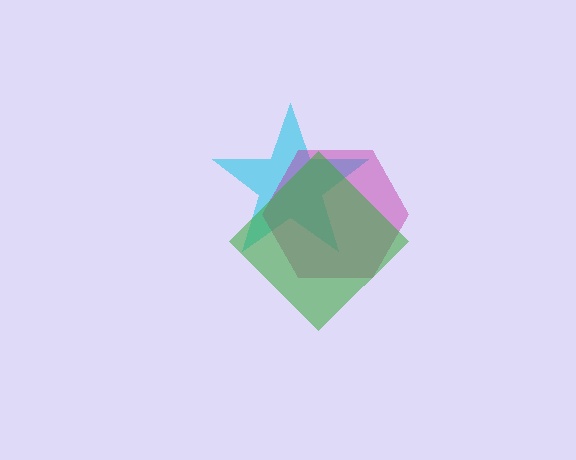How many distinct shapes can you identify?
There are 3 distinct shapes: a cyan star, a magenta hexagon, a green diamond.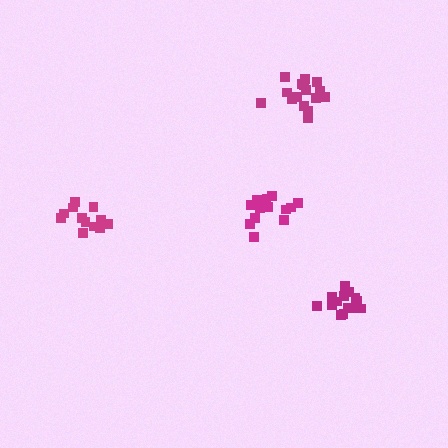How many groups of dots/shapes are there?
There are 4 groups.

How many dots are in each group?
Group 1: 16 dots, Group 2: 12 dots, Group 3: 15 dots, Group 4: 13 dots (56 total).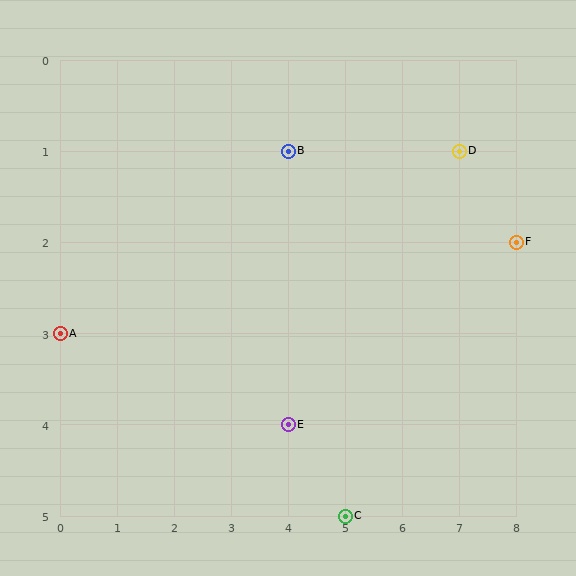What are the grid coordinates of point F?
Point F is at grid coordinates (8, 2).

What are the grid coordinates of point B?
Point B is at grid coordinates (4, 1).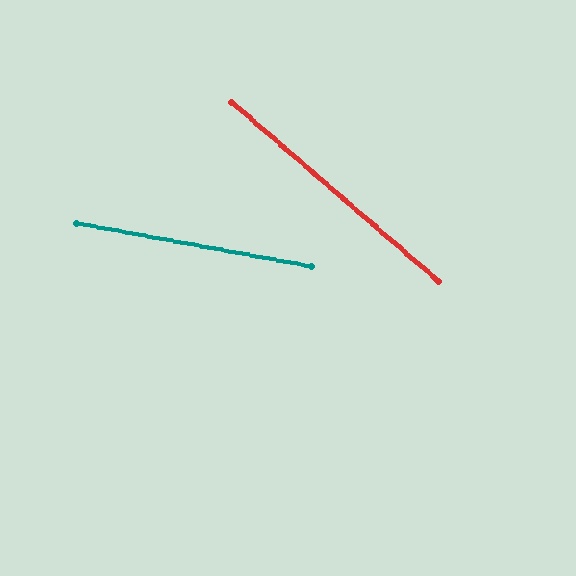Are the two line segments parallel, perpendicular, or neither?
Neither parallel nor perpendicular — they differ by about 30°.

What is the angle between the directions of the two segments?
Approximately 30 degrees.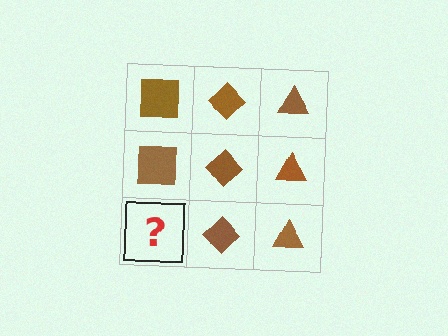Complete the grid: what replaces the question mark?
The question mark should be replaced with a brown square.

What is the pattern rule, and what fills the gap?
The rule is that each column has a consistent shape. The gap should be filled with a brown square.